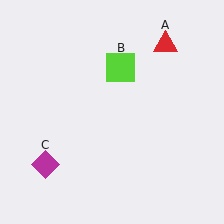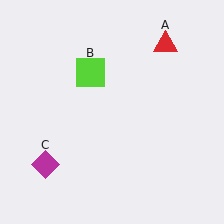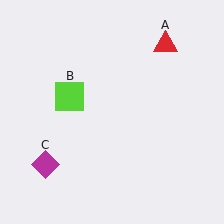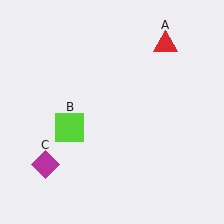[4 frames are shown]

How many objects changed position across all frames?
1 object changed position: lime square (object B).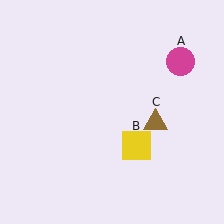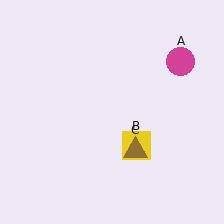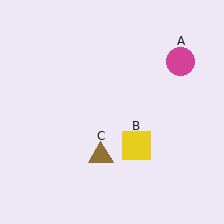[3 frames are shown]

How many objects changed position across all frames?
1 object changed position: brown triangle (object C).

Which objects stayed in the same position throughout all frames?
Magenta circle (object A) and yellow square (object B) remained stationary.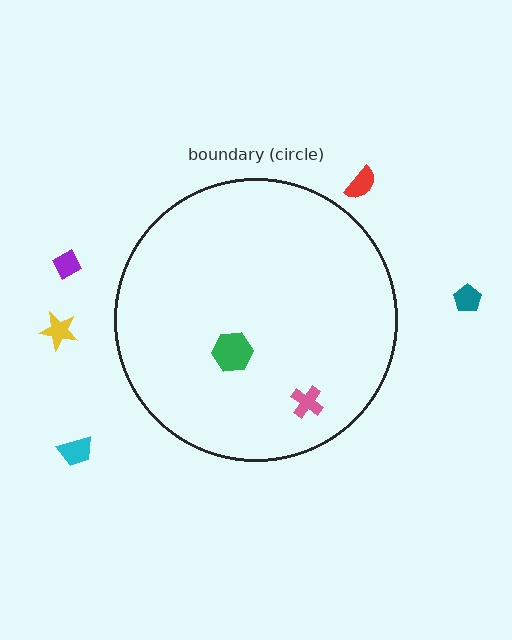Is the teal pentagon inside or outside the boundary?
Outside.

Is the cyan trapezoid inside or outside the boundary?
Outside.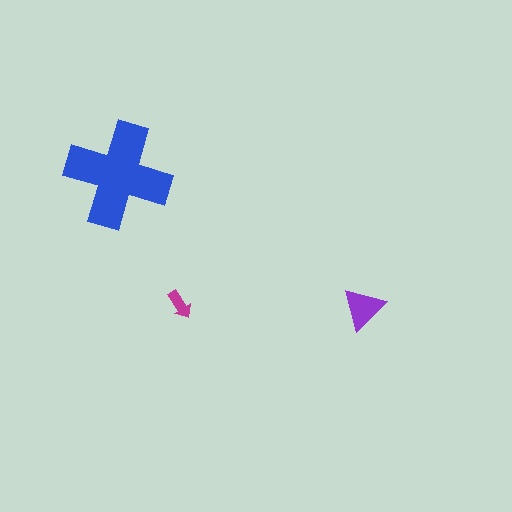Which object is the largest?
The blue cross.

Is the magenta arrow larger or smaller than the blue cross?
Smaller.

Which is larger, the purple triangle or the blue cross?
The blue cross.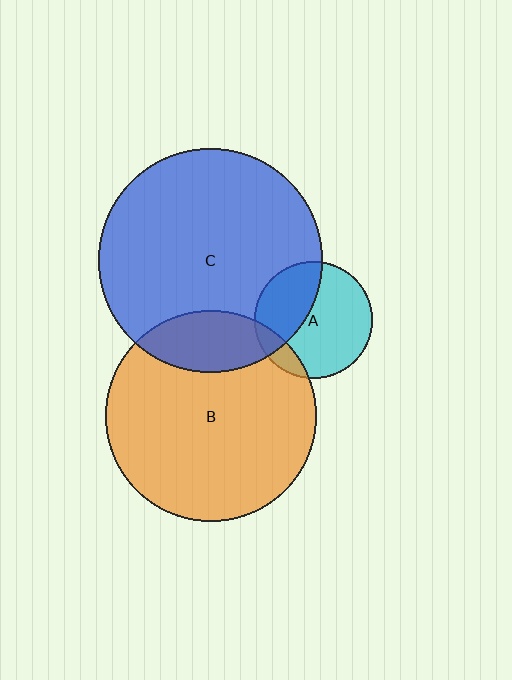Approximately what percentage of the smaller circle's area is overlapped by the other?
Approximately 35%.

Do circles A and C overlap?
Yes.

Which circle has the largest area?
Circle C (blue).